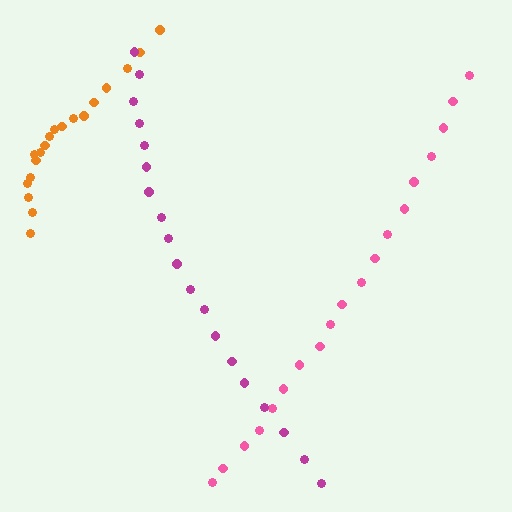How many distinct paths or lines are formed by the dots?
There are 3 distinct paths.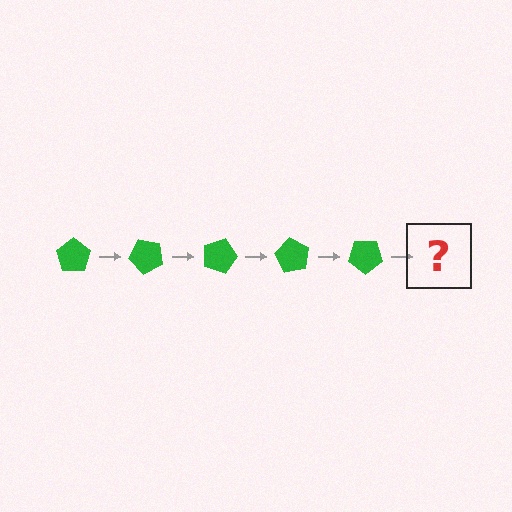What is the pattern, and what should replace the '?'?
The pattern is that the pentagon rotates 45 degrees each step. The '?' should be a green pentagon rotated 225 degrees.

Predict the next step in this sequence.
The next step is a green pentagon rotated 225 degrees.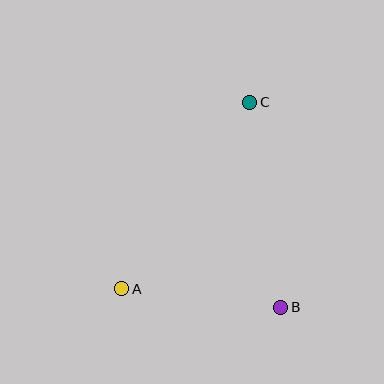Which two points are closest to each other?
Points A and B are closest to each other.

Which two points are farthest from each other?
Points A and C are farthest from each other.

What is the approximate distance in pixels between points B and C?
The distance between B and C is approximately 207 pixels.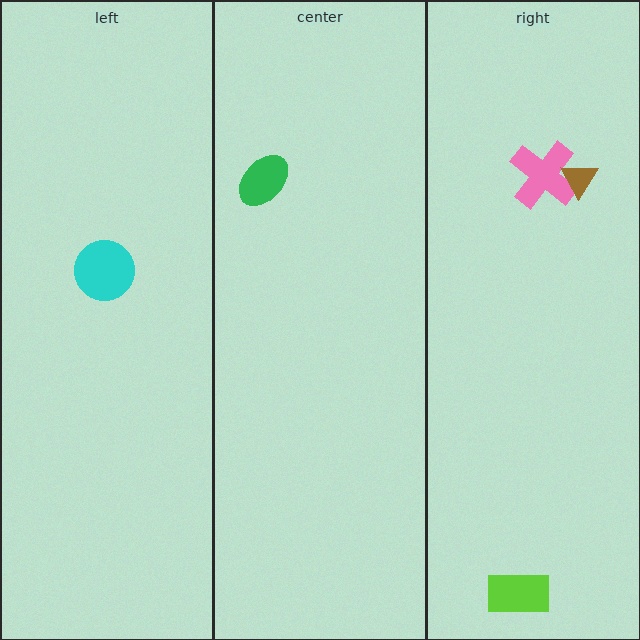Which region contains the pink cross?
The right region.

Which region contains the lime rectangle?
The right region.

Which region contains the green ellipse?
The center region.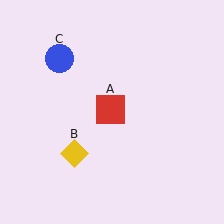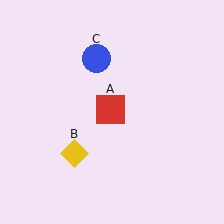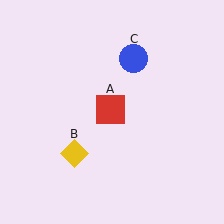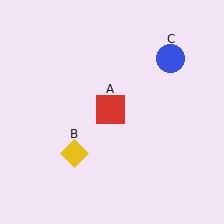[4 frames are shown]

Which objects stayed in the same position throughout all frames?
Red square (object A) and yellow diamond (object B) remained stationary.